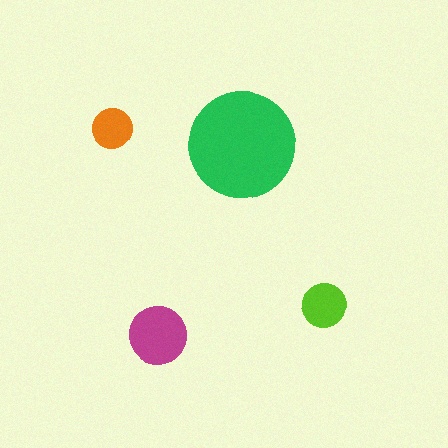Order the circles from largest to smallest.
the green one, the magenta one, the lime one, the orange one.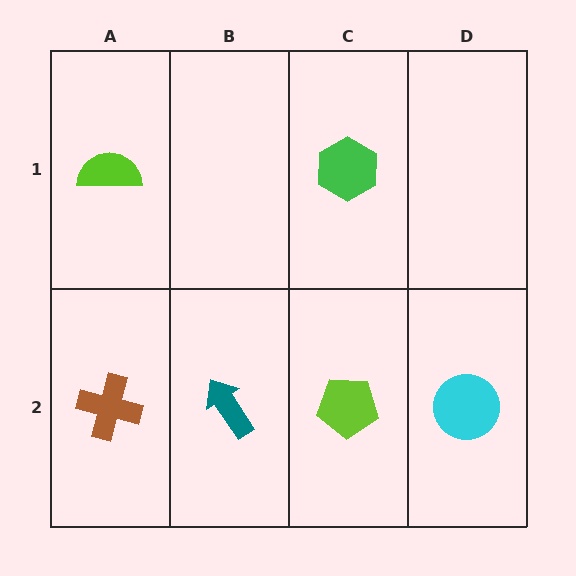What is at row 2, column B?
A teal arrow.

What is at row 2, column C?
A lime pentagon.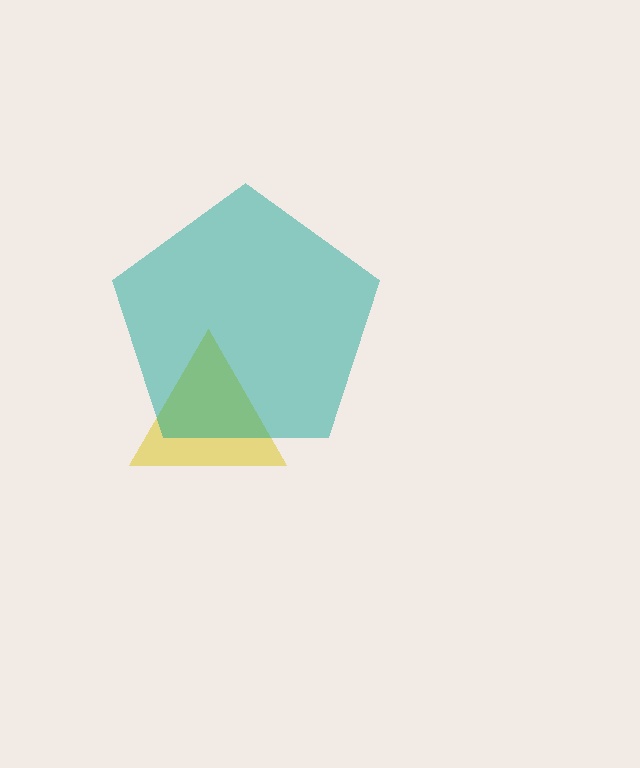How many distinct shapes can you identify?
There are 2 distinct shapes: a yellow triangle, a teal pentagon.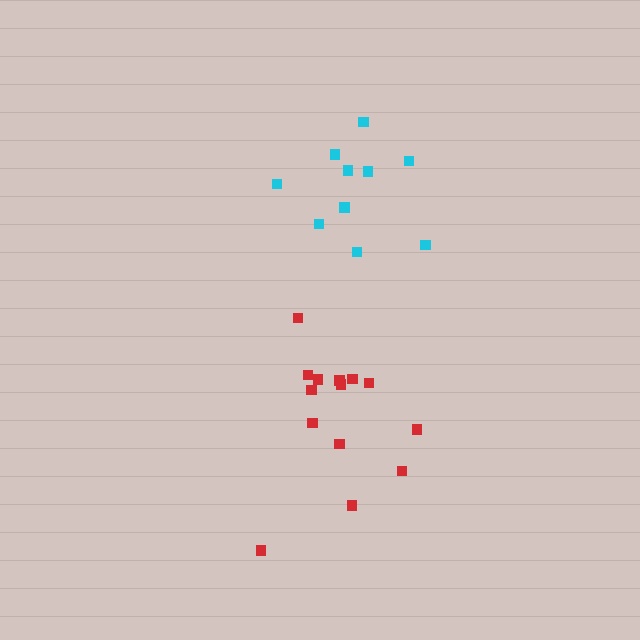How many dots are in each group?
Group 1: 14 dots, Group 2: 10 dots (24 total).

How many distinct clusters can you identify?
There are 2 distinct clusters.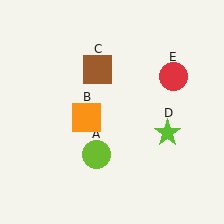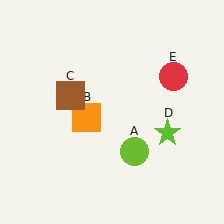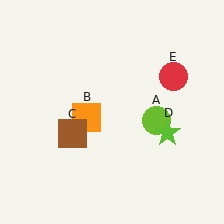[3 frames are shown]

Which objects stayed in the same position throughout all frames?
Orange square (object B) and lime star (object D) and red circle (object E) remained stationary.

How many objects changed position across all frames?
2 objects changed position: lime circle (object A), brown square (object C).